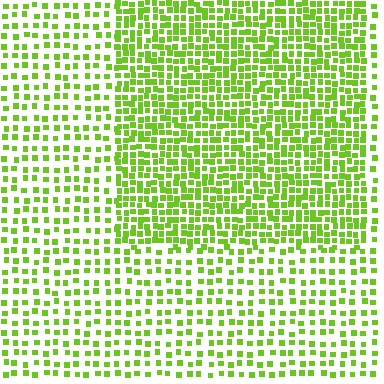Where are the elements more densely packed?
The elements are more densely packed inside the rectangle boundary.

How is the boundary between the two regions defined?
The boundary is defined by a change in element density (approximately 2.0x ratio). All elements are the same color, size, and shape.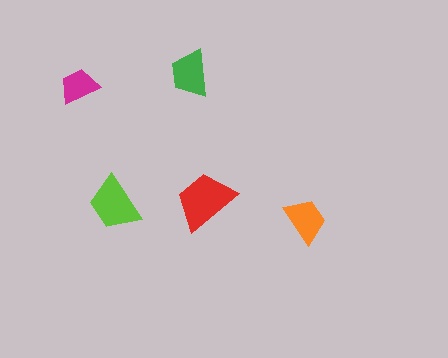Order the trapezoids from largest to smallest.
the red one, the lime one, the green one, the orange one, the magenta one.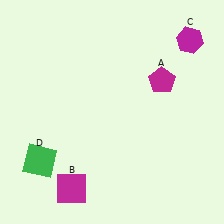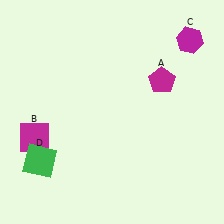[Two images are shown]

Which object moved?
The magenta square (B) moved up.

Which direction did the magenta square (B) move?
The magenta square (B) moved up.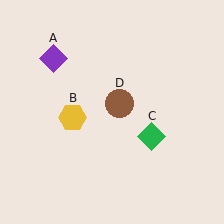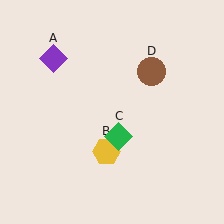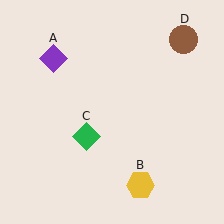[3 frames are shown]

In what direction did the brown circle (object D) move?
The brown circle (object D) moved up and to the right.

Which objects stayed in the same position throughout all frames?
Purple diamond (object A) remained stationary.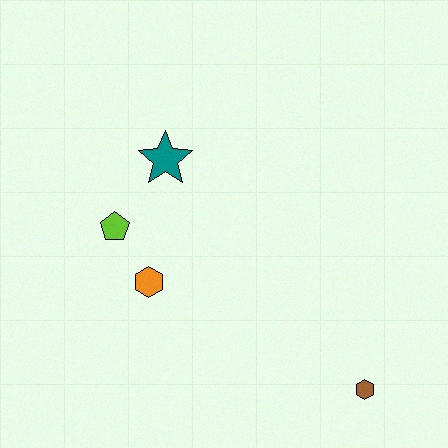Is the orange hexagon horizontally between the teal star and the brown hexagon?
No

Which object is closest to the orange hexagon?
The lime pentagon is closest to the orange hexagon.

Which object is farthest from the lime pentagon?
The brown hexagon is farthest from the lime pentagon.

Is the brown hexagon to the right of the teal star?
Yes